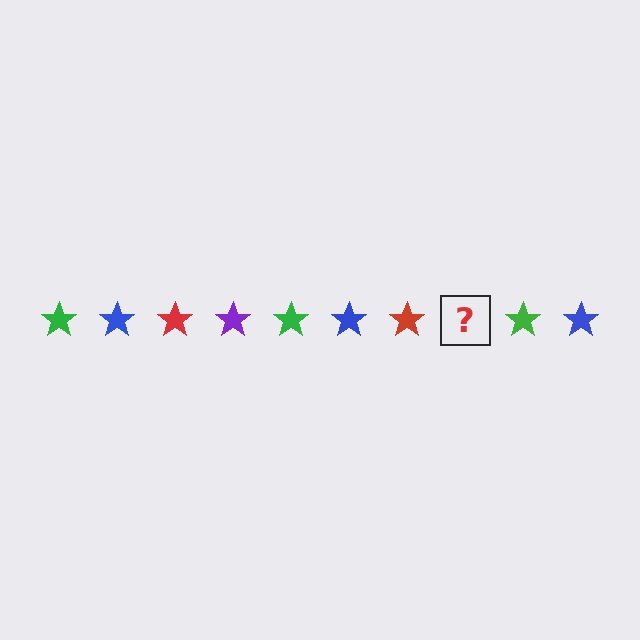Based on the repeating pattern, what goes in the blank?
The blank should be a purple star.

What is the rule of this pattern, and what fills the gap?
The rule is that the pattern cycles through green, blue, red, purple stars. The gap should be filled with a purple star.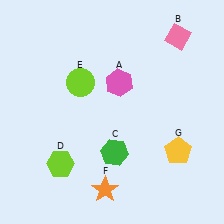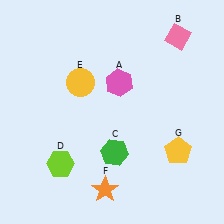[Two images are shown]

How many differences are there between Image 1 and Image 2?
There is 1 difference between the two images.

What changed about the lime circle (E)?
In Image 1, E is lime. In Image 2, it changed to yellow.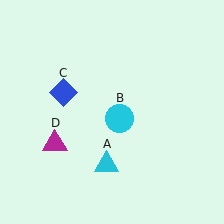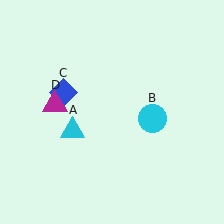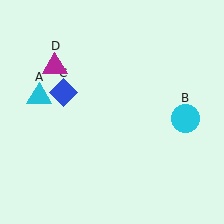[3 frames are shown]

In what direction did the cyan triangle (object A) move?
The cyan triangle (object A) moved up and to the left.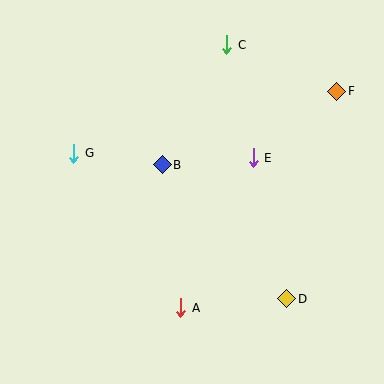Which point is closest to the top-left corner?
Point G is closest to the top-left corner.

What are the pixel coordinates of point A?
Point A is at (181, 308).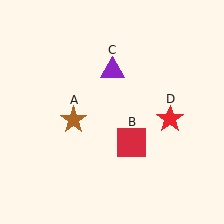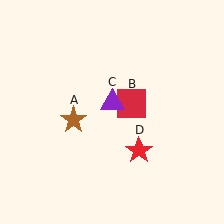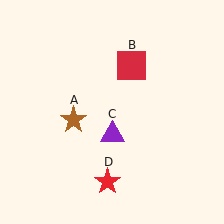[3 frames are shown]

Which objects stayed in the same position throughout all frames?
Brown star (object A) remained stationary.